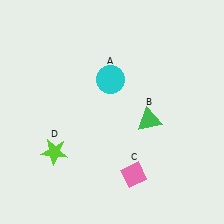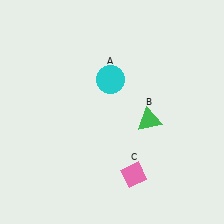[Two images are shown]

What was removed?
The lime star (D) was removed in Image 2.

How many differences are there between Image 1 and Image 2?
There is 1 difference between the two images.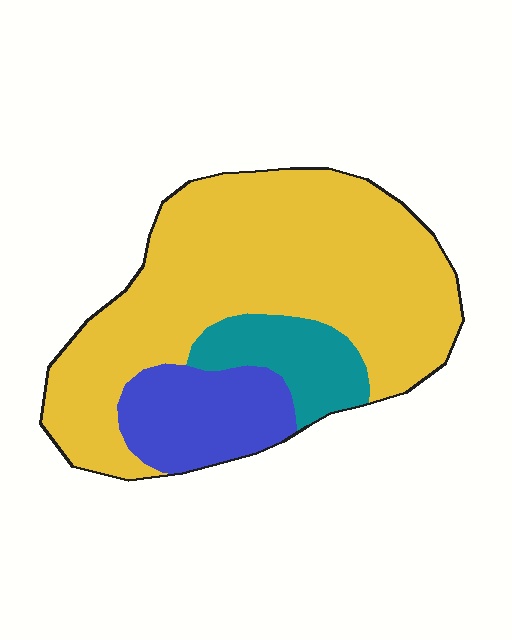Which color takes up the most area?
Yellow, at roughly 70%.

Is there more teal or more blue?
Blue.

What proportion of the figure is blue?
Blue takes up about one sixth (1/6) of the figure.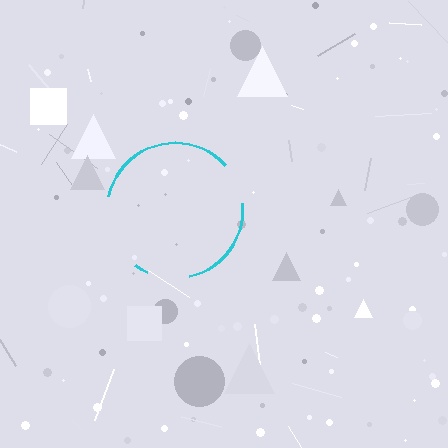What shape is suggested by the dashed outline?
The dashed outline suggests a circle.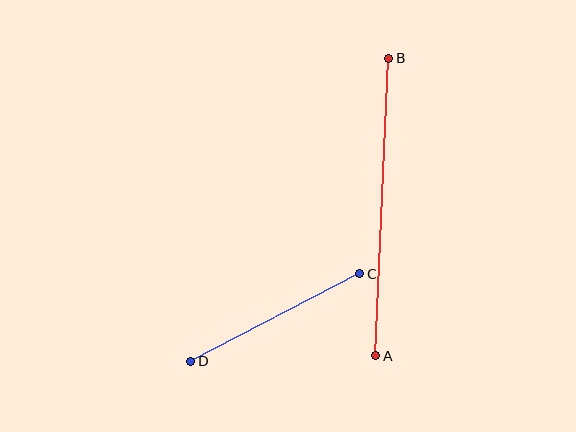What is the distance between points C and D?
The distance is approximately 190 pixels.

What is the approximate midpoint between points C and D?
The midpoint is at approximately (275, 317) pixels.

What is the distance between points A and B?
The distance is approximately 298 pixels.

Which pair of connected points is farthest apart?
Points A and B are farthest apart.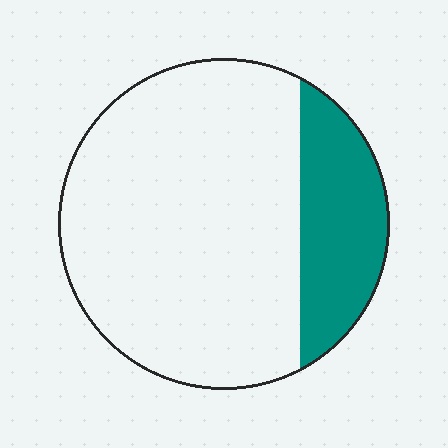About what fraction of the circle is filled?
About one fifth (1/5).